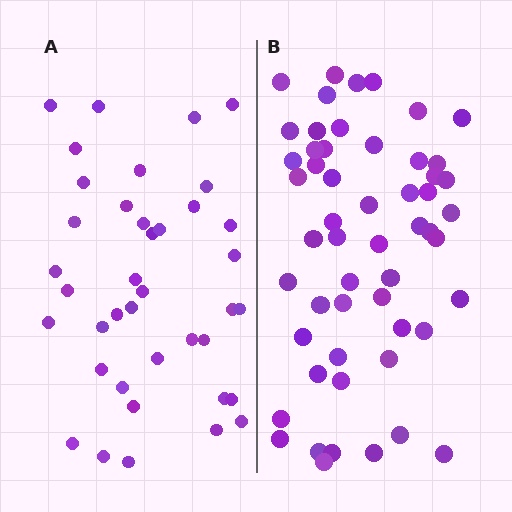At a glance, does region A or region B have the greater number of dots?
Region B (the right region) has more dots.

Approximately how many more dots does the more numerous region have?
Region B has approximately 15 more dots than region A.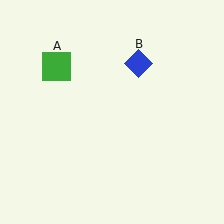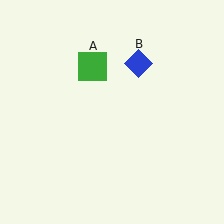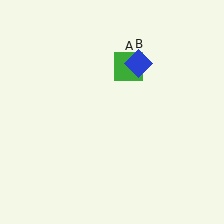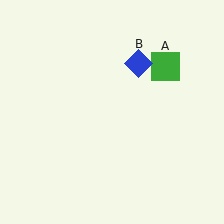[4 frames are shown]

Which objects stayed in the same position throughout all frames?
Blue diamond (object B) remained stationary.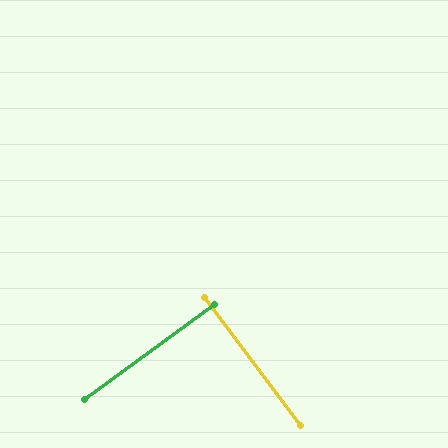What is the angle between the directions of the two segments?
Approximately 89 degrees.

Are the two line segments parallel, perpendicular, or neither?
Perpendicular — they meet at approximately 89°.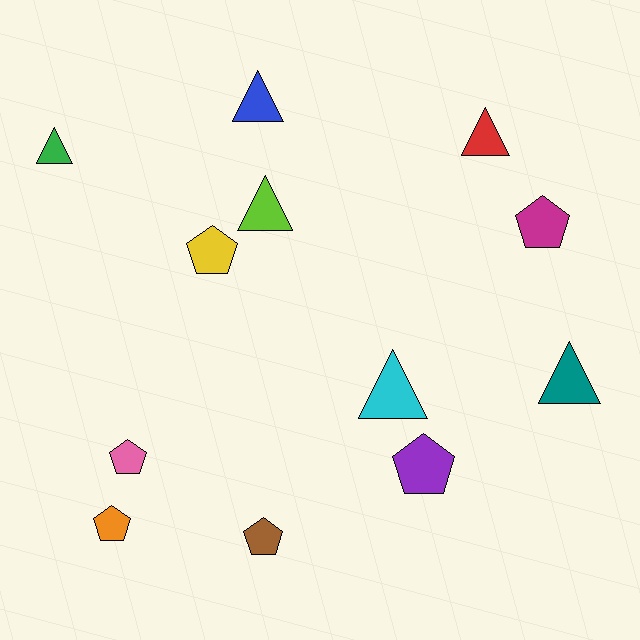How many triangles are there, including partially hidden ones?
There are 6 triangles.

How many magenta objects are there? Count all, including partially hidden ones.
There is 1 magenta object.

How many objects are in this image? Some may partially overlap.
There are 12 objects.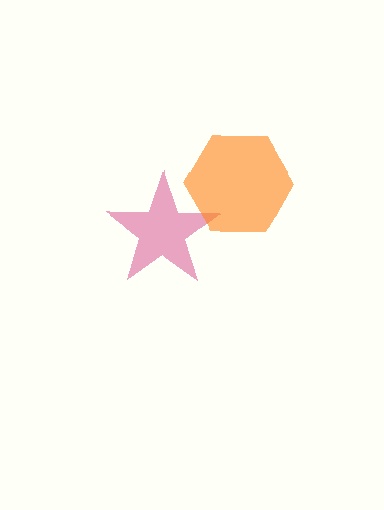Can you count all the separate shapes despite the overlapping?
Yes, there are 2 separate shapes.